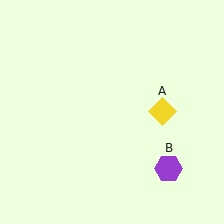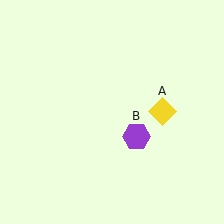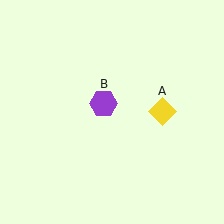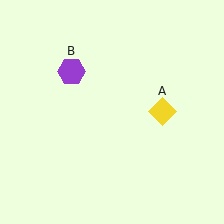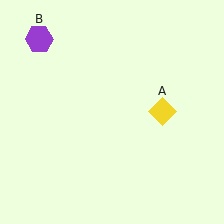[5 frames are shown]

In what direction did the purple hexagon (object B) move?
The purple hexagon (object B) moved up and to the left.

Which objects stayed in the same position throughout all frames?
Yellow diamond (object A) remained stationary.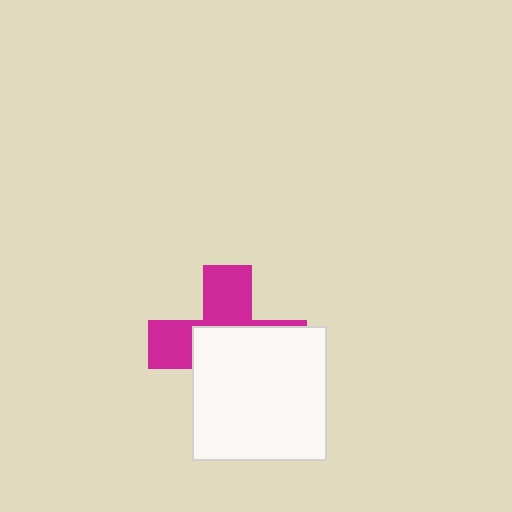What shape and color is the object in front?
The object in front is a white square.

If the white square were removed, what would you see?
You would see the complete magenta cross.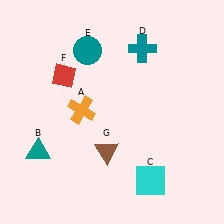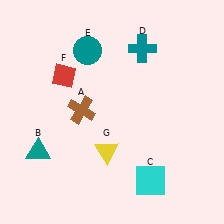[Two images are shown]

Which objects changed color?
A changed from orange to brown. G changed from brown to yellow.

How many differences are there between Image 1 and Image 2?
There are 2 differences between the two images.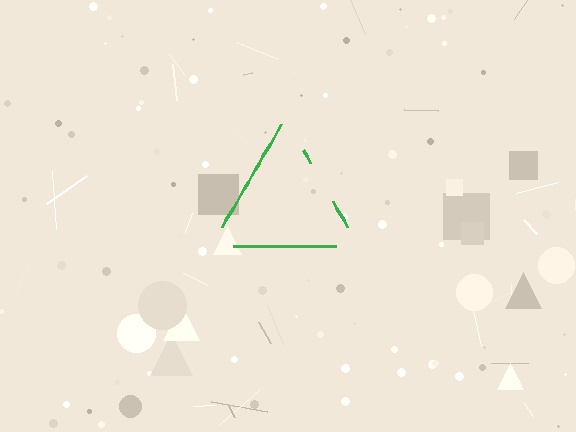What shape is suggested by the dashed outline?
The dashed outline suggests a triangle.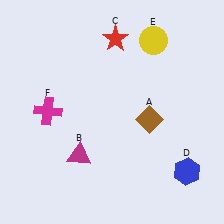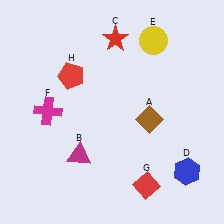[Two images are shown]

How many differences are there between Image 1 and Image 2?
There are 2 differences between the two images.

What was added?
A red diamond (G), a red pentagon (H) were added in Image 2.